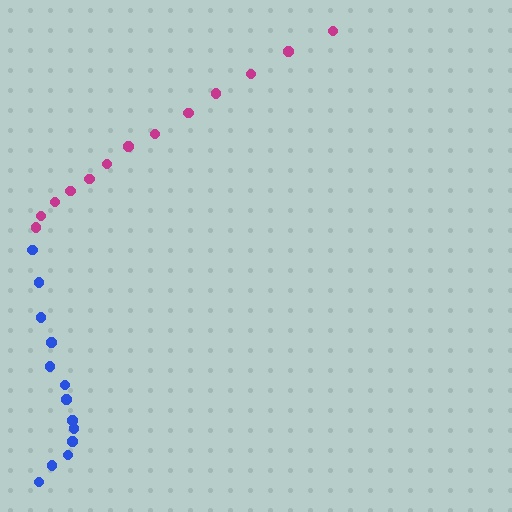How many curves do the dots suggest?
There are 2 distinct paths.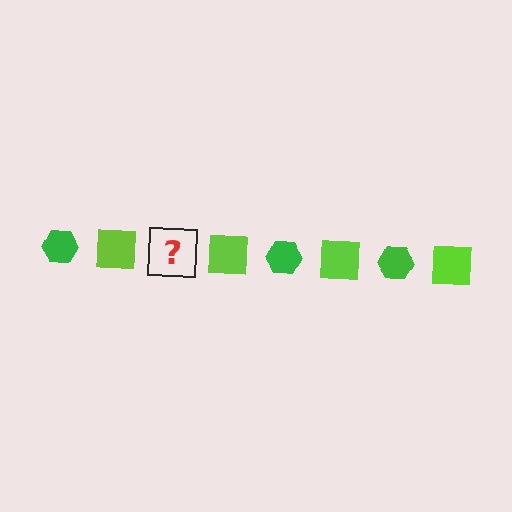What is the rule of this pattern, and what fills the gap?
The rule is that the pattern alternates between green hexagon and lime square. The gap should be filled with a green hexagon.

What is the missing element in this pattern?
The missing element is a green hexagon.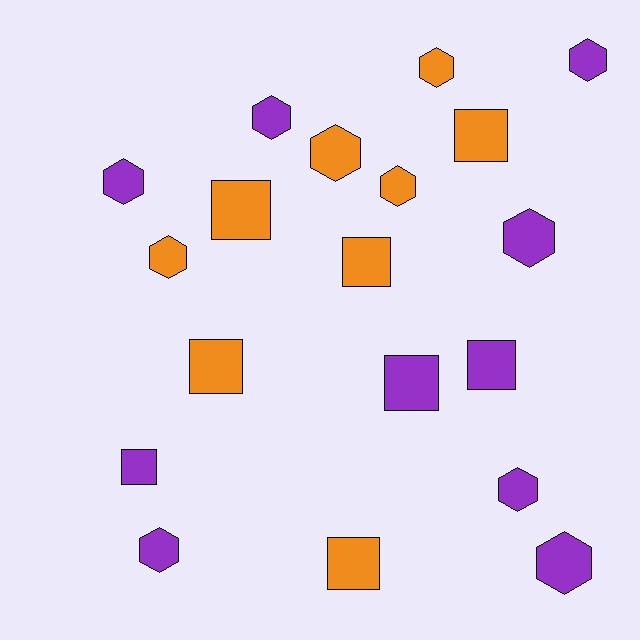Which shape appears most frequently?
Hexagon, with 11 objects.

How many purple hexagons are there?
There are 7 purple hexagons.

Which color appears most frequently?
Purple, with 10 objects.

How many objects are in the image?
There are 19 objects.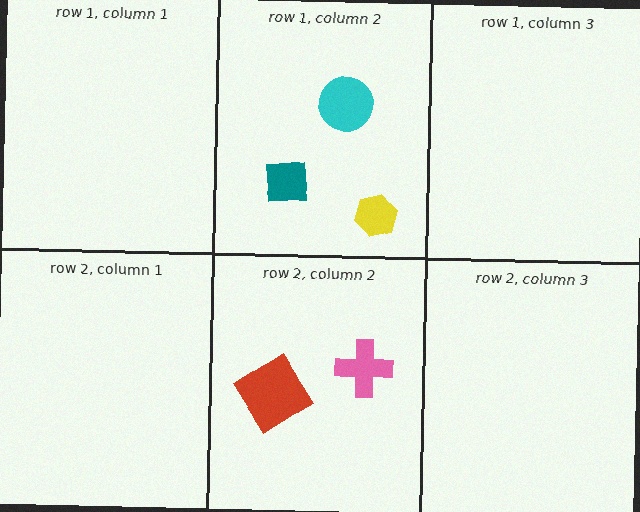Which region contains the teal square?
The row 1, column 2 region.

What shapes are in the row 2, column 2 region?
The red diamond, the pink cross.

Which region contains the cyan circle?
The row 1, column 2 region.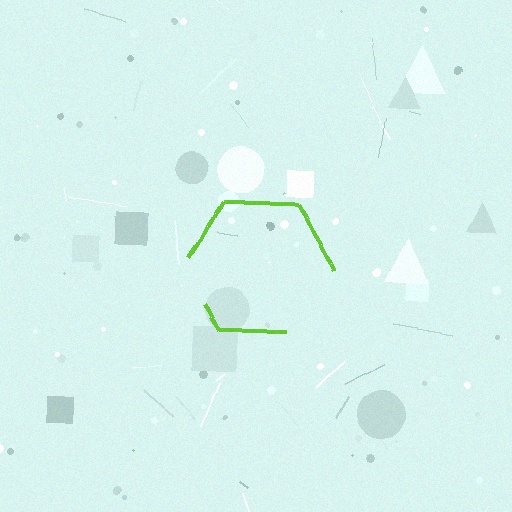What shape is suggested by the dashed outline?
The dashed outline suggests a hexagon.